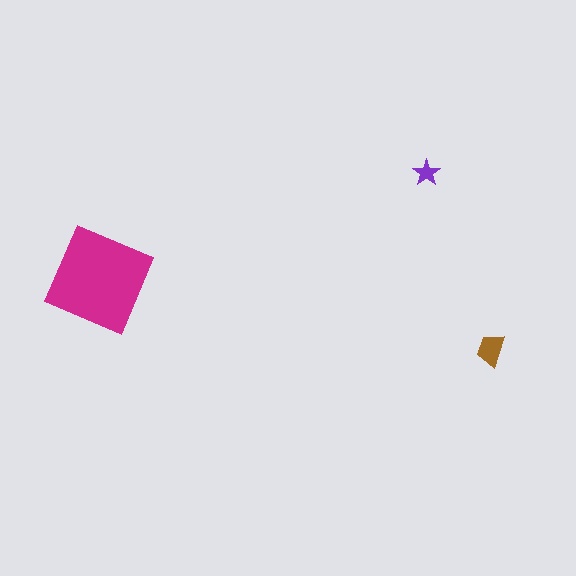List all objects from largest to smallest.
The magenta diamond, the brown trapezoid, the purple star.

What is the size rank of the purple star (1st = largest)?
3rd.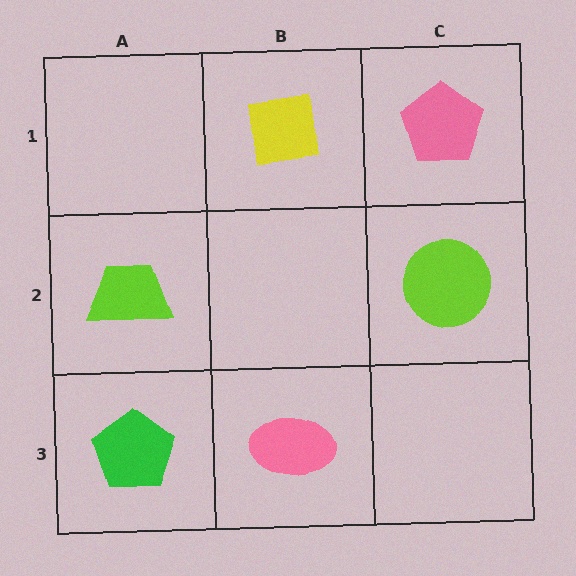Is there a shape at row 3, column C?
No, that cell is empty.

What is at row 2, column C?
A lime circle.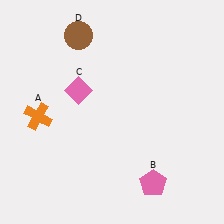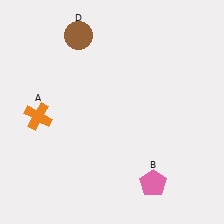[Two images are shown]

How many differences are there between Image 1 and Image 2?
There is 1 difference between the two images.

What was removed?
The pink diamond (C) was removed in Image 2.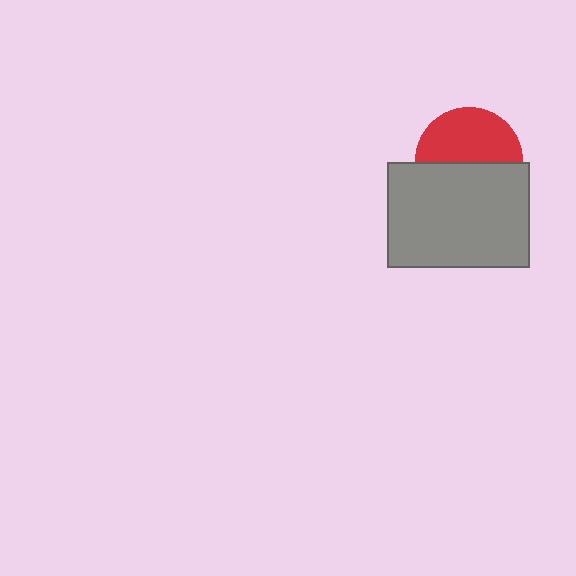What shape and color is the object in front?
The object in front is a gray rectangle.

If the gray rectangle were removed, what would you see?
You would see the complete red circle.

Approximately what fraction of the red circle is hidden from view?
Roughly 49% of the red circle is hidden behind the gray rectangle.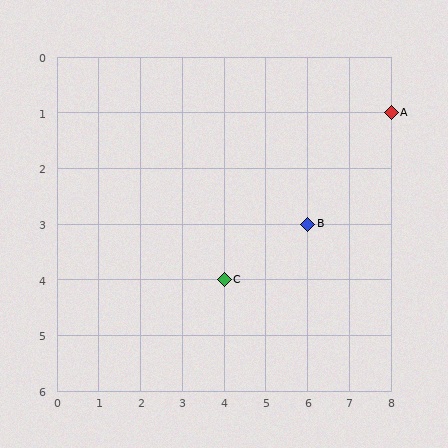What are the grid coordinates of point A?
Point A is at grid coordinates (8, 1).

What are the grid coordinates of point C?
Point C is at grid coordinates (4, 4).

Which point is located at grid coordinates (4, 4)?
Point C is at (4, 4).